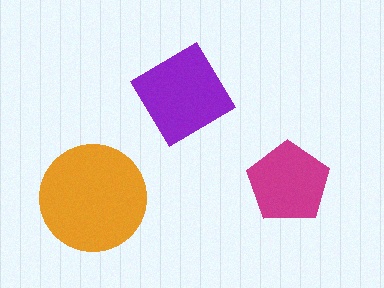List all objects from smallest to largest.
The magenta pentagon, the purple diamond, the orange circle.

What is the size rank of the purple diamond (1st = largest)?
2nd.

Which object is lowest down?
The orange circle is bottommost.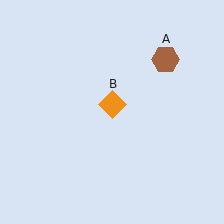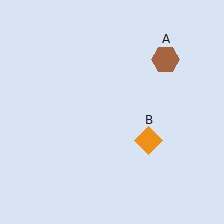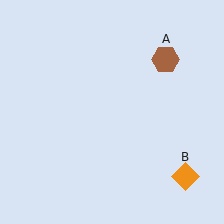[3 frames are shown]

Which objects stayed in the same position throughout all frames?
Brown hexagon (object A) remained stationary.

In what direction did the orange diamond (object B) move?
The orange diamond (object B) moved down and to the right.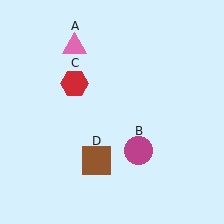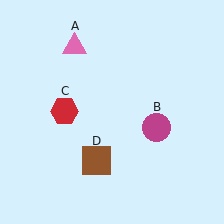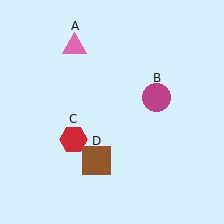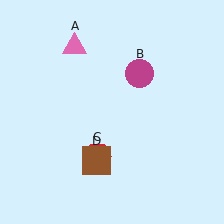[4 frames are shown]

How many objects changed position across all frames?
2 objects changed position: magenta circle (object B), red hexagon (object C).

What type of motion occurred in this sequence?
The magenta circle (object B), red hexagon (object C) rotated counterclockwise around the center of the scene.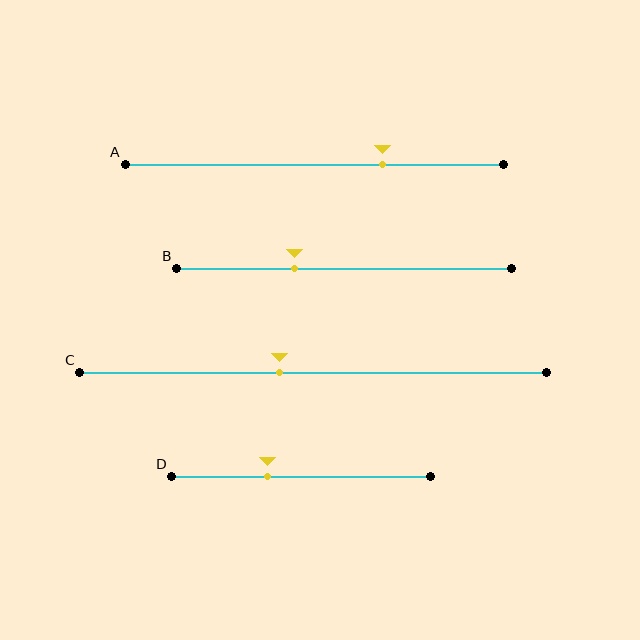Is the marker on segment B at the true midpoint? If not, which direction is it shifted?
No, the marker on segment B is shifted to the left by about 15% of the segment length.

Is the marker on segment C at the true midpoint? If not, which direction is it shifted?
No, the marker on segment C is shifted to the left by about 7% of the segment length.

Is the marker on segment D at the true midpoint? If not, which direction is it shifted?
No, the marker on segment D is shifted to the left by about 13% of the segment length.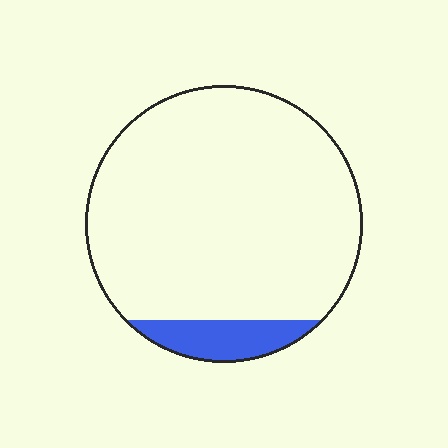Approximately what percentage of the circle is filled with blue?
Approximately 10%.